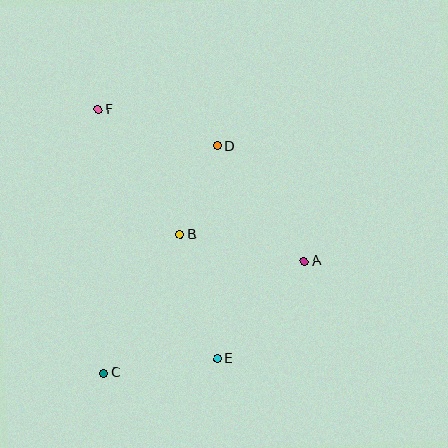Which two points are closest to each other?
Points B and D are closest to each other.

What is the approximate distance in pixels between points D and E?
The distance between D and E is approximately 213 pixels.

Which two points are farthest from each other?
Points E and F are farthest from each other.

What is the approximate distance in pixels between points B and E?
The distance between B and E is approximately 130 pixels.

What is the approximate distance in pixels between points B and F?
The distance between B and F is approximately 149 pixels.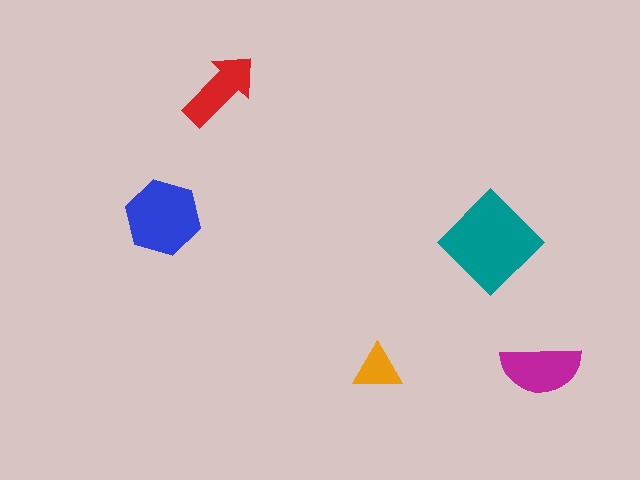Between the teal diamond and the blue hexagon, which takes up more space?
The teal diamond.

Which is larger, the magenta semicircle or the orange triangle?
The magenta semicircle.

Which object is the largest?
The teal diamond.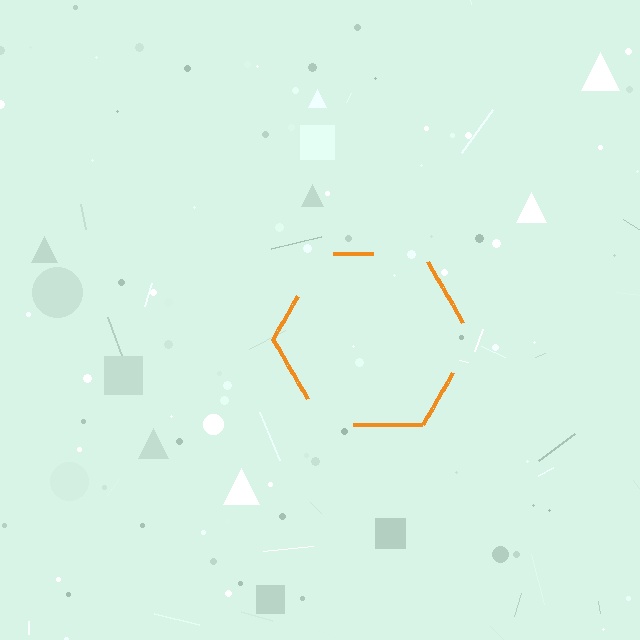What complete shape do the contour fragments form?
The contour fragments form a hexagon.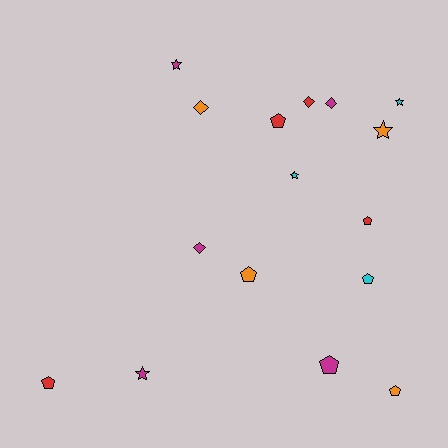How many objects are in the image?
There are 16 objects.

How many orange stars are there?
There is 1 orange star.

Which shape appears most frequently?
Pentagon, with 7 objects.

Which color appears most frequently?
Magenta, with 5 objects.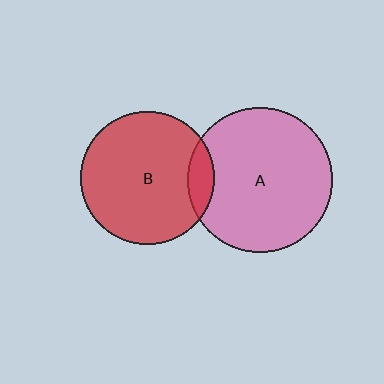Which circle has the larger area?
Circle A (pink).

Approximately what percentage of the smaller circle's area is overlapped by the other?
Approximately 10%.